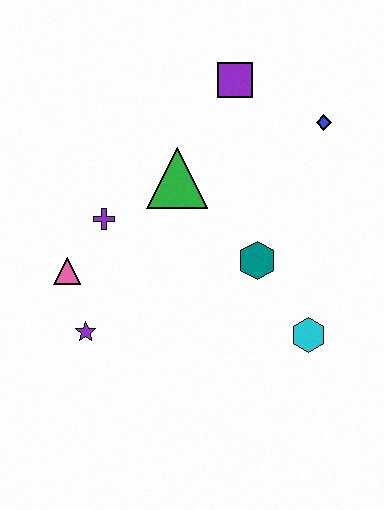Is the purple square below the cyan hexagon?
No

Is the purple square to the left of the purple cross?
No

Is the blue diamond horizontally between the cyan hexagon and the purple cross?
No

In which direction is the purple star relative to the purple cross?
The purple star is below the purple cross.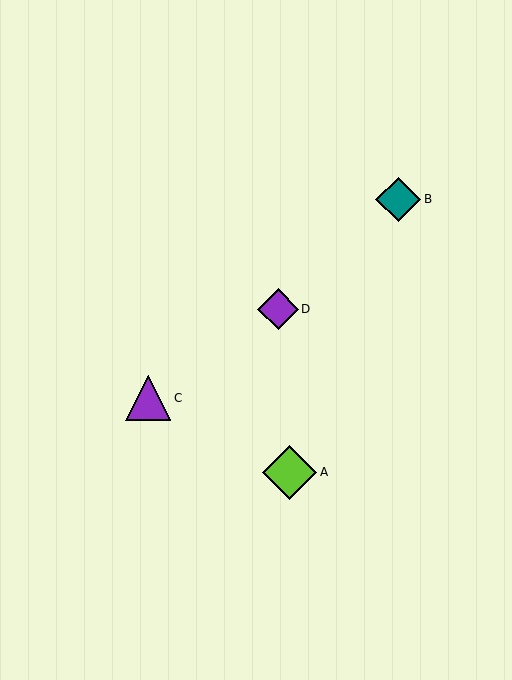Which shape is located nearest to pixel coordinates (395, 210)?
The teal diamond (labeled B) at (398, 199) is nearest to that location.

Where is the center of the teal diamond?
The center of the teal diamond is at (398, 199).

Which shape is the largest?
The lime diamond (labeled A) is the largest.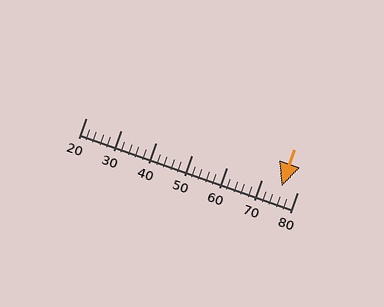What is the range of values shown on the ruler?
The ruler shows values from 20 to 80.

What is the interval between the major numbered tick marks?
The major tick marks are spaced 10 units apart.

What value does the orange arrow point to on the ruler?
The orange arrow points to approximately 76.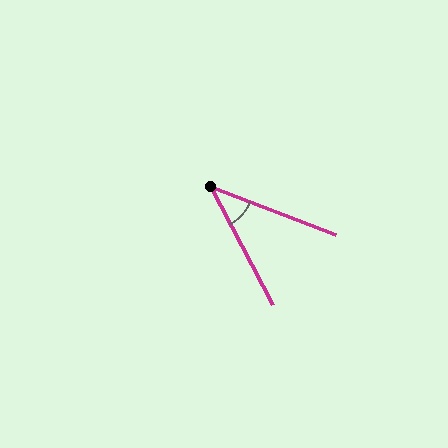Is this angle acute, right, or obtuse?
It is acute.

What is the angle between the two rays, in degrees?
Approximately 41 degrees.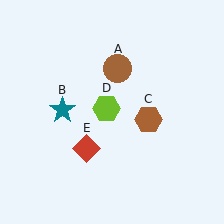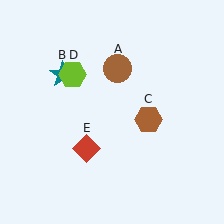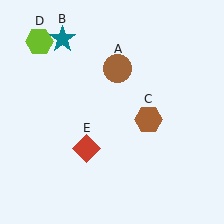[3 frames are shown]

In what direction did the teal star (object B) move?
The teal star (object B) moved up.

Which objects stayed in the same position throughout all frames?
Brown circle (object A) and brown hexagon (object C) and red diamond (object E) remained stationary.